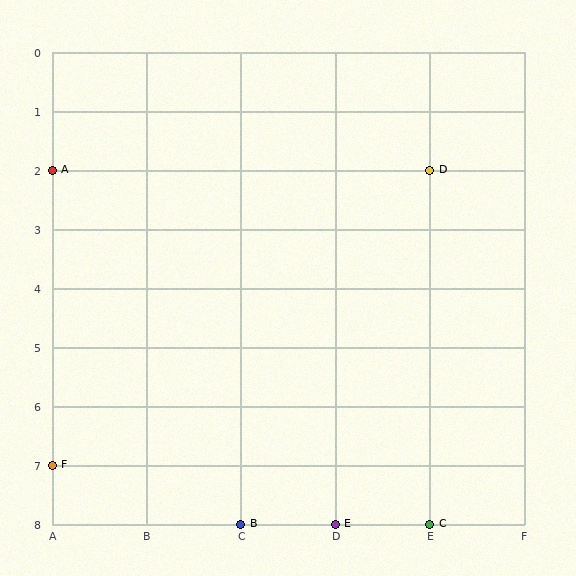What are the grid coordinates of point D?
Point D is at grid coordinates (E, 2).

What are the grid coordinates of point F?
Point F is at grid coordinates (A, 7).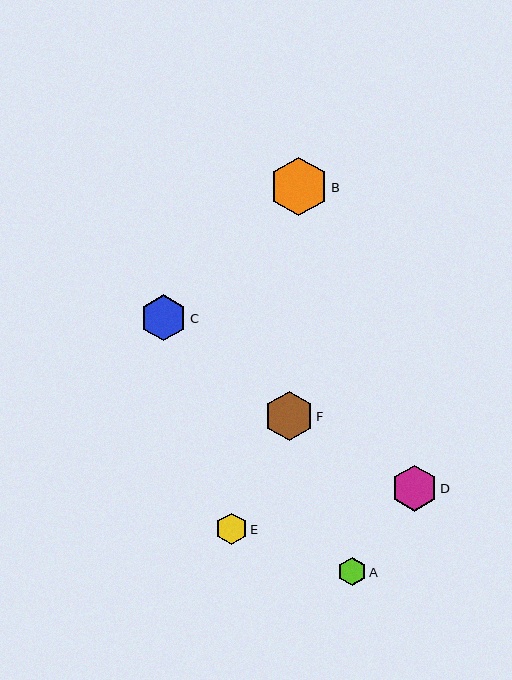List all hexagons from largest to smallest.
From largest to smallest: B, F, C, D, E, A.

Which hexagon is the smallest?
Hexagon A is the smallest with a size of approximately 28 pixels.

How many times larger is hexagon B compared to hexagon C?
Hexagon B is approximately 1.3 times the size of hexagon C.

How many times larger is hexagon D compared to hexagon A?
Hexagon D is approximately 1.6 times the size of hexagon A.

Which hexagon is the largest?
Hexagon B is the largest with a size of approximately 59 pixels.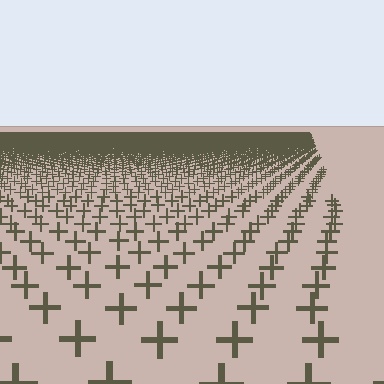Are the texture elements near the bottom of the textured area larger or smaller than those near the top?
Larger. Near the bottom, elements are closer to the viewer and appear at a bigger on-screen size.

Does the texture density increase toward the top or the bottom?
Density increases toward the top.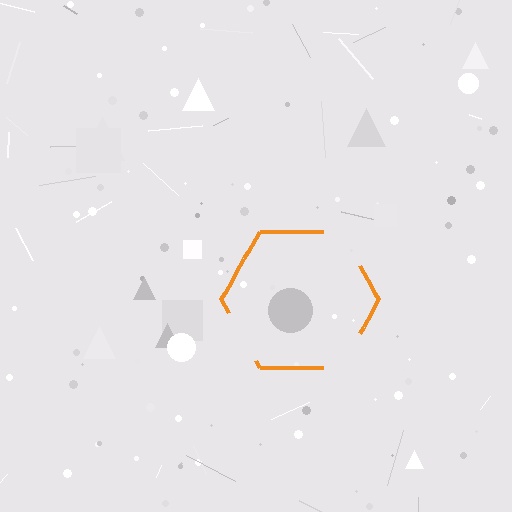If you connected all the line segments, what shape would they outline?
They would outline a hexagon.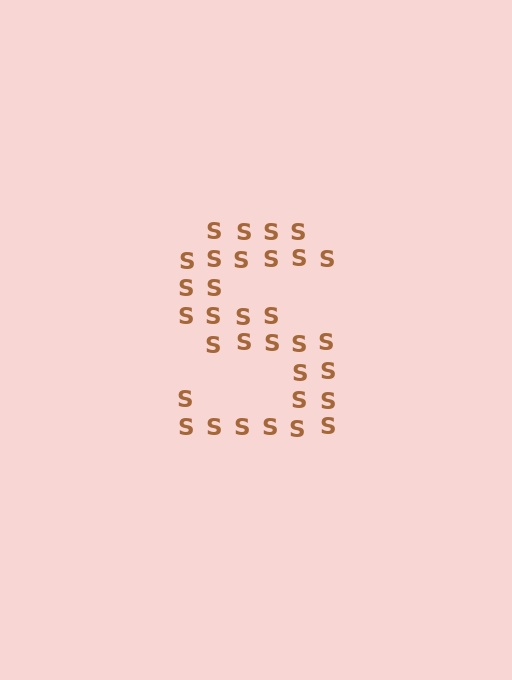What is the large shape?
The large shape is the letter S.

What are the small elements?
The small elements are letter S's.